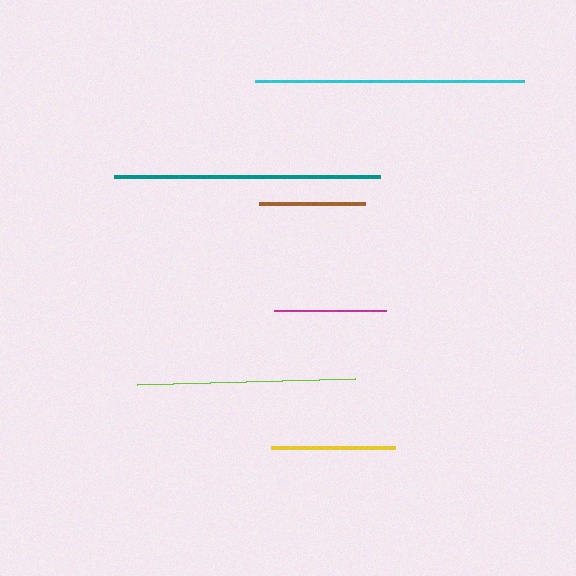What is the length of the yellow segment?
The yellow segment is approximately 124 pixels long.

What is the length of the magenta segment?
The magenta segment is approximately 113 pixels long.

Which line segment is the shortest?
The brown line is the shortest at approximately 105 pixels.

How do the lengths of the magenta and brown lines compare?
The magenta and brown lines are approximately the same length.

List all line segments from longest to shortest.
From longest to shortest: cyan, teal, lime, yellow, magenta, brown.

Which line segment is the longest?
The cyan line is the longest at approximately 269 pixels.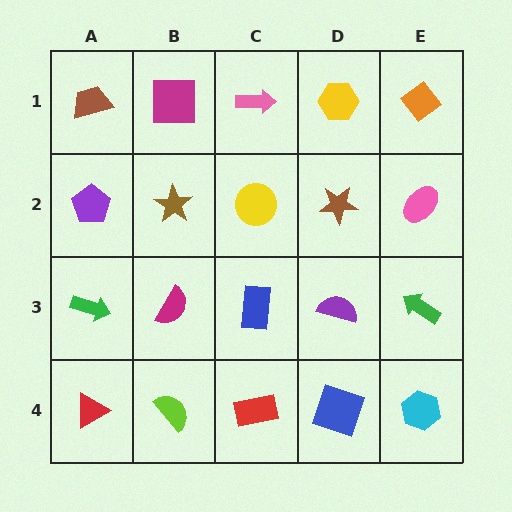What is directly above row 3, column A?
A purple pentagon.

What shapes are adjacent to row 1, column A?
A purple pentagon (row 2, column A), a magenta square (row 1, column B).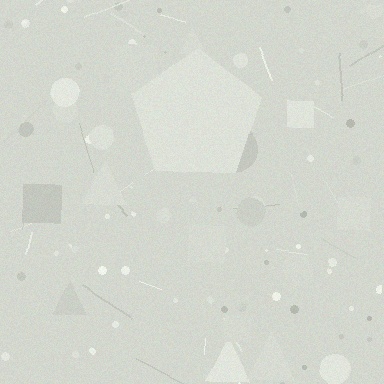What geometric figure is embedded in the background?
A pentagon is embedded in the background.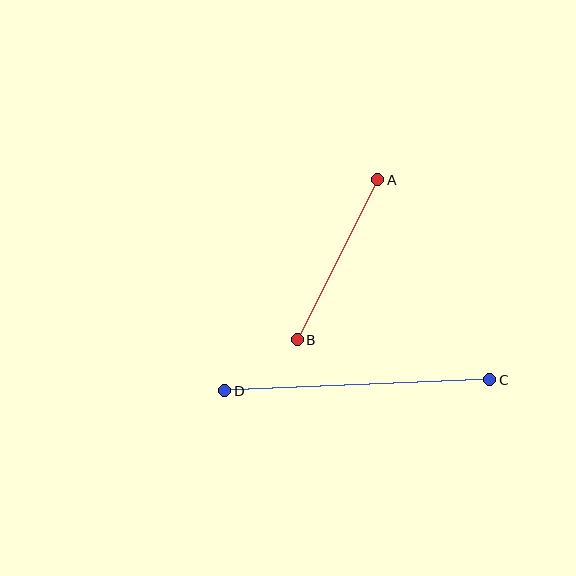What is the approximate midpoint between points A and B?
The midpoint is at approximately (338, 260) pixels.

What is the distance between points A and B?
The distance is approximately 179 pixels.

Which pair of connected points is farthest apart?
Points C and D are farthest apart.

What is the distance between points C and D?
The distance is approximately 265 pixels.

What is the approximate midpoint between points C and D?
The midpoint is at approximately (357, 385) pixels.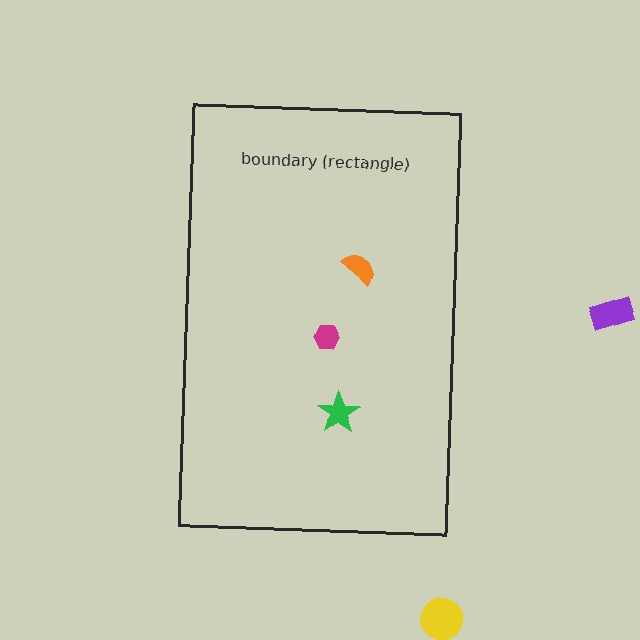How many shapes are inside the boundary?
3 inside, 2 outside.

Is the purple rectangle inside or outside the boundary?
Outside.